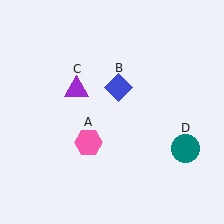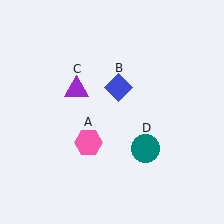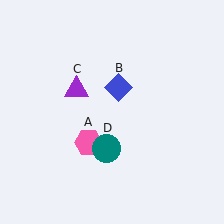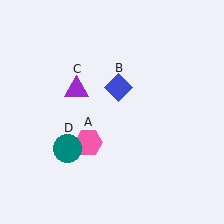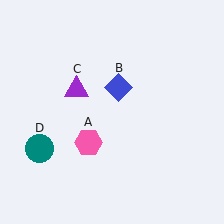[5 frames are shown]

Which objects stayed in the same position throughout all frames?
Pink hexagon (object A) and blue diamond (object B) and purple triangle (object C) remained stationary.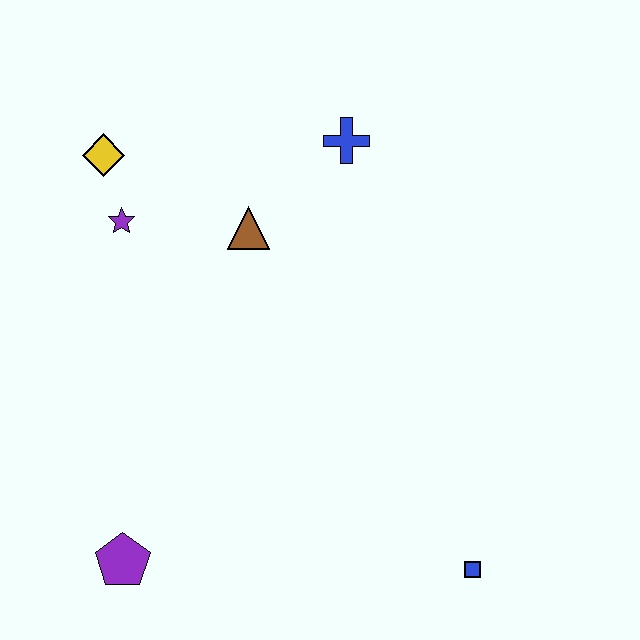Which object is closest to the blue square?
The purple pentagon is closest to the blue square.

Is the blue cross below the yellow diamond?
No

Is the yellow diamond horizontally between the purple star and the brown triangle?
No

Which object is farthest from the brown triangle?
The blue square is farthest from the brown triangle.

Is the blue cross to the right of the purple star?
Yes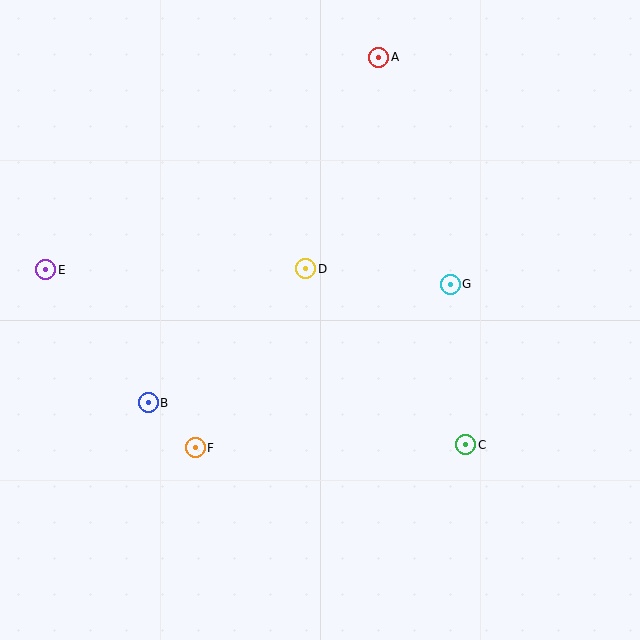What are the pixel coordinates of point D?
Point D is at (306, 269).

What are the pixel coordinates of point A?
Point A is at (379, 57).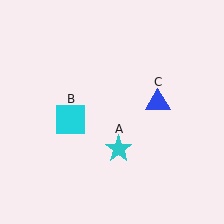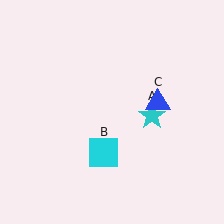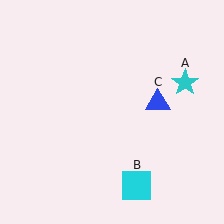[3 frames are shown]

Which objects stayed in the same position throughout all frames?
Blue triangle (object C) remained stationary.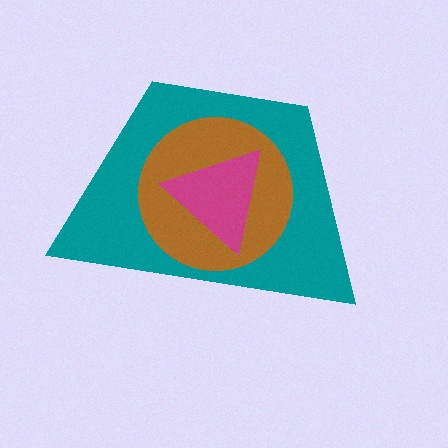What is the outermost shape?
The teal trapezoid.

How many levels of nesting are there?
3.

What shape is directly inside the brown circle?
The magenta triangle.